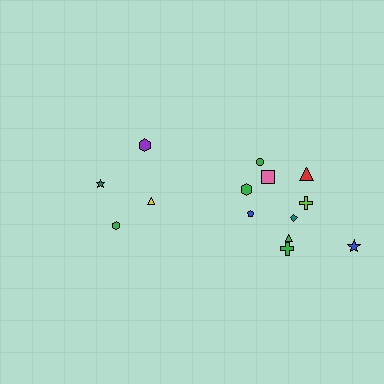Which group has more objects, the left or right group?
The right group.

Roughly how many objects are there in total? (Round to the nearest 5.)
Roughly 15 objects in total.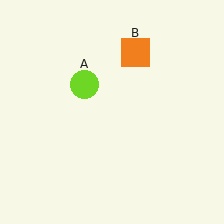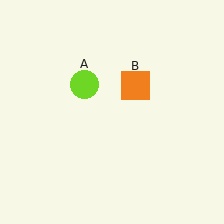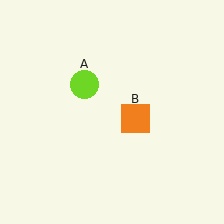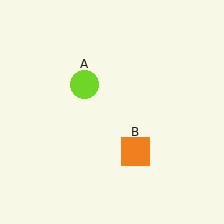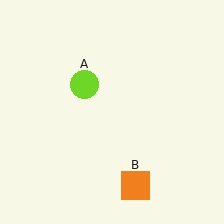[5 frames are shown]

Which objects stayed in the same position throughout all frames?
Lime circle (object A) remained stationary.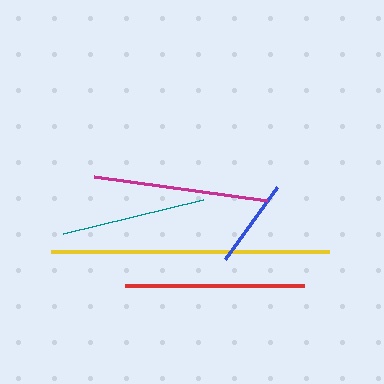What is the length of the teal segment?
The teal segment is approximately 145 pixels long.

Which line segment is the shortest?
The blue line is the shortest at approximately 89 pixels.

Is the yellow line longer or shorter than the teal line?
The yellow line is longer than the teal line.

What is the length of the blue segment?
The blue segment is approximately 89 pixels long.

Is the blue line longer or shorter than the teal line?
The teal line is longer than the blue line.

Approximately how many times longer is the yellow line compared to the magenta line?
The yellow line is approximately 1.6 times the length of the magenta line.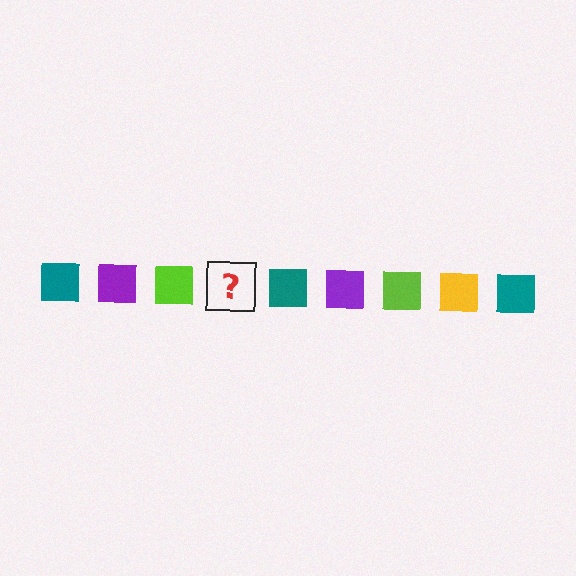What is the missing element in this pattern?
The missing element is a yellow square.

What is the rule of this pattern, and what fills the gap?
The rule is that the pattern cycles through teal, purple, lime, yellow squares. The gap should be filled with a yellow square.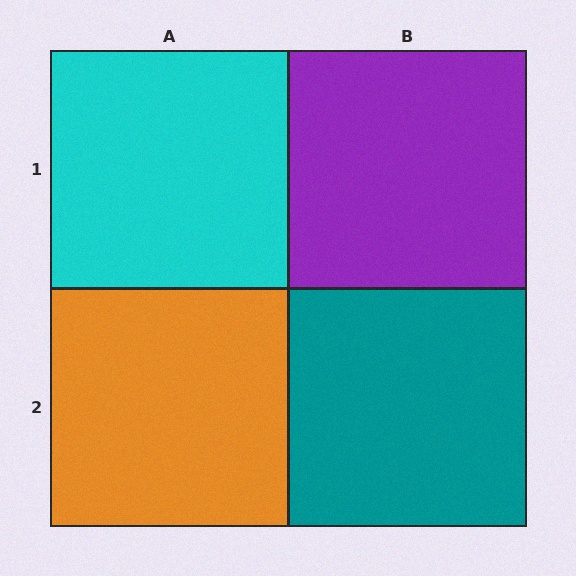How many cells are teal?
1 cell is teal.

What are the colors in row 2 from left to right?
Orange, teal.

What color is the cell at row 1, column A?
Cyan.